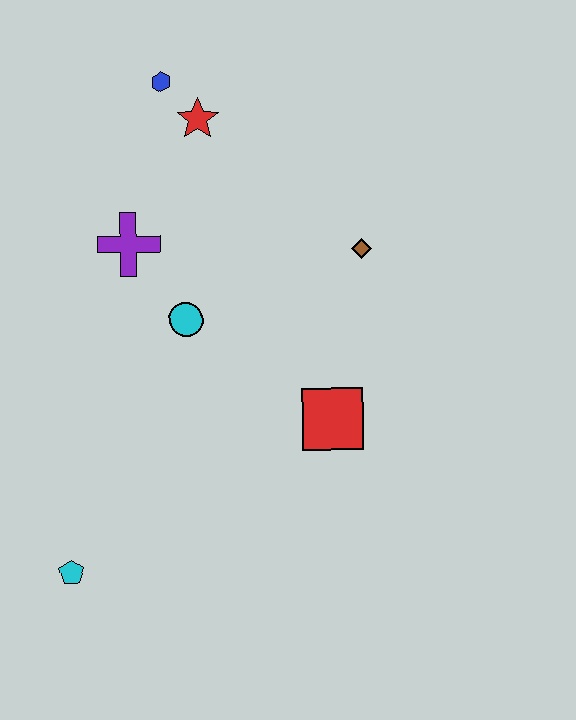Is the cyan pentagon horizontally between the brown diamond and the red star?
No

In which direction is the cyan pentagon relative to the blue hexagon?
The cyan pentagon is below the blue hexagon.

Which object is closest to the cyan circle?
The purple cross is closest to the cyan circle.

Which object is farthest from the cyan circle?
The cyan pentagon is farthest from the cyan circle.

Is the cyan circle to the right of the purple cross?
Yes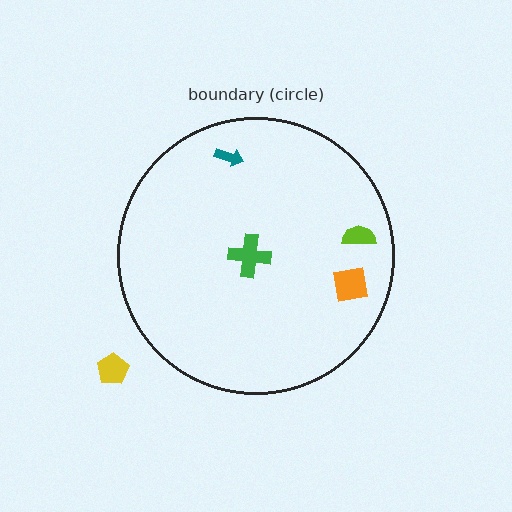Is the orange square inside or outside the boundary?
Inside.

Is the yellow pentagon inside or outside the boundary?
Outside.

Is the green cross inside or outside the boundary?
Inside.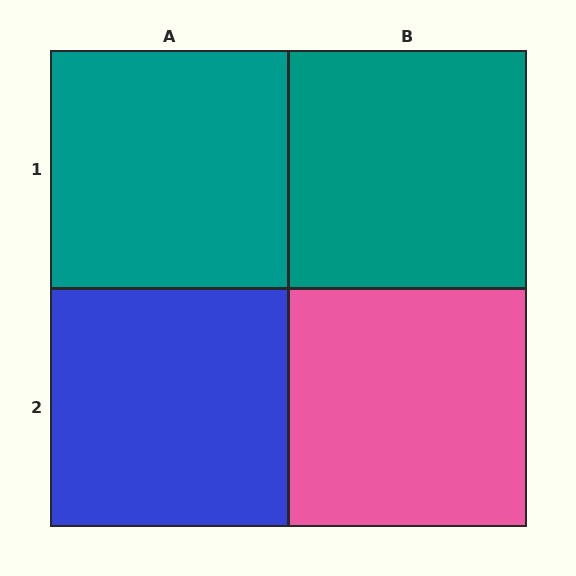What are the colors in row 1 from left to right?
Teal, teal.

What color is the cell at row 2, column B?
Pink.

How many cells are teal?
2 cells are teal.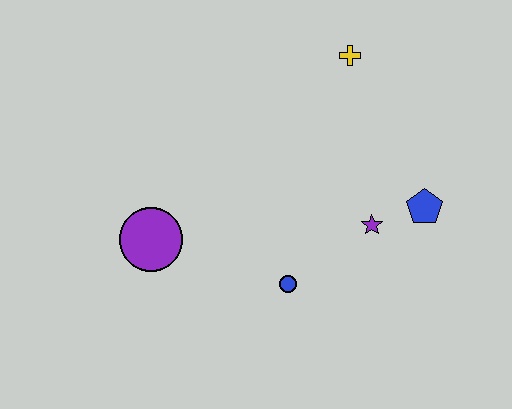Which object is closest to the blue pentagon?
The purple star is closest to the blue pentagon.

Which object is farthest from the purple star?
The purple circle is farthest from the purple star.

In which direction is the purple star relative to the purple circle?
The purple star is to the right of the purple circle.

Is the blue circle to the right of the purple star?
No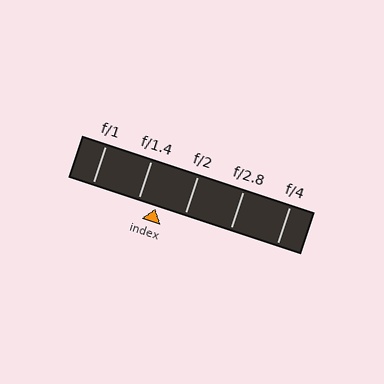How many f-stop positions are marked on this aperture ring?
There are 5 f-stop positions marked.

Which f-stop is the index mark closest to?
The index mark is closest to f/1.4.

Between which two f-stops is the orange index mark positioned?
The index mark is between f/1.4 and f/2.